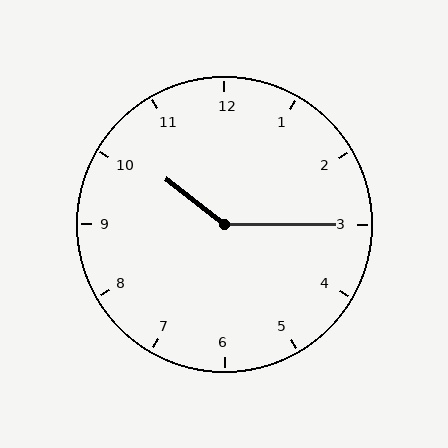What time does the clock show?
10:15.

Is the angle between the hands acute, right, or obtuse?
It is obtuse.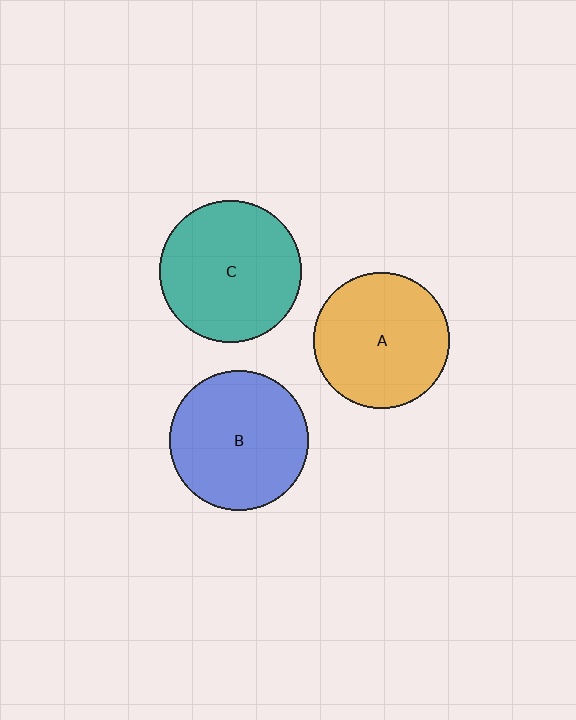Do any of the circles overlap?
No, none of the circles overlap.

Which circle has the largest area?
Circle C (teal).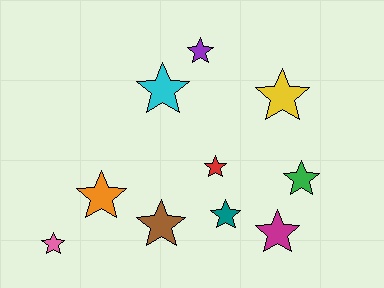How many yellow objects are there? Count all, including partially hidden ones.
There is 1 yellow object.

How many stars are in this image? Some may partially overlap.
There are 10 stars.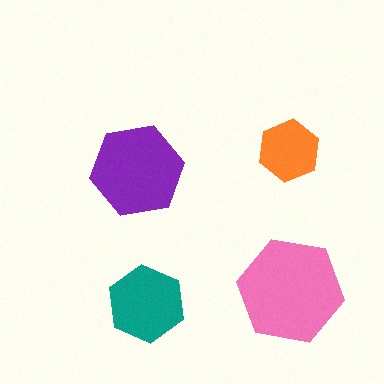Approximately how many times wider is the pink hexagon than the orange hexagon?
About 1.5 times wider.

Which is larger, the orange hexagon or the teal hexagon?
The teal one.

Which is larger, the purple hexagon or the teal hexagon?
The purple one.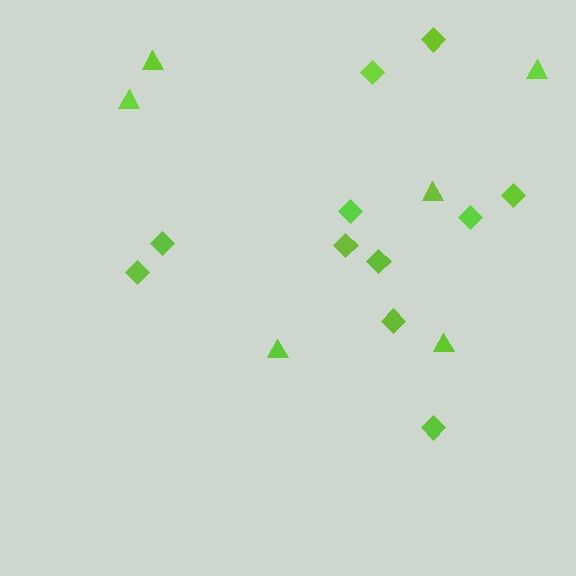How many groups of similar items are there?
There are 2 groups: one group of diamonds (11) and one group of triangles (6).